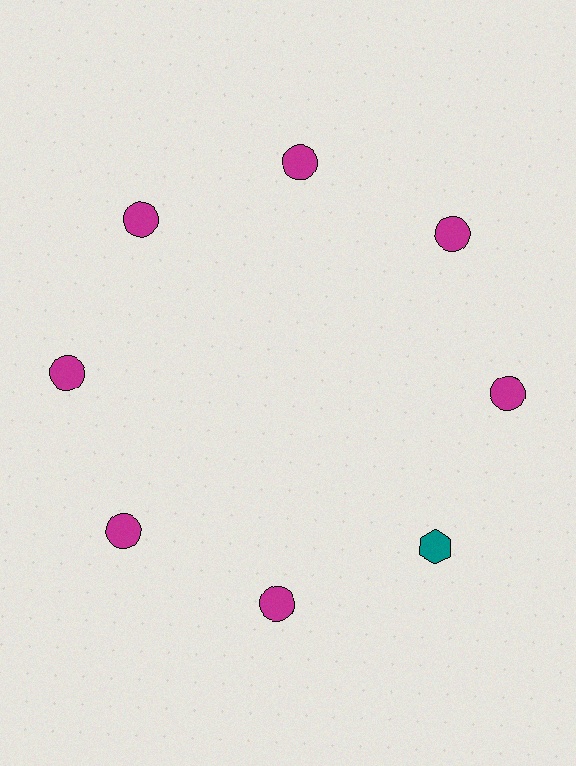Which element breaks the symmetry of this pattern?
The teal hexagon at roughly the 4 o'clock position breaks the symmetry. All other shapes are magenta circles.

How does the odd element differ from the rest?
It differs in both color (teal instead of magenta) and shape (hexagon instead of circle).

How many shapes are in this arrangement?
There are 8 shapes arranged in a ring pattern.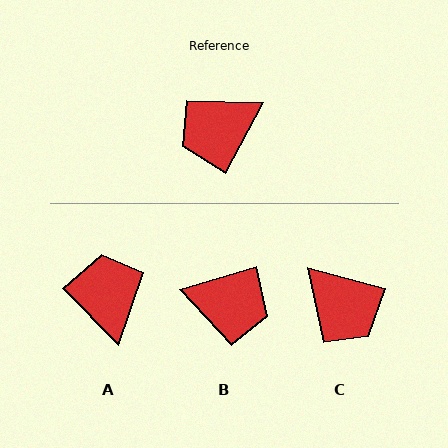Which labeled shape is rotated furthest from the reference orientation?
B, about 134 degrees away.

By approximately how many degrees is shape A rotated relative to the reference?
Approximately 107 degrees clockwise.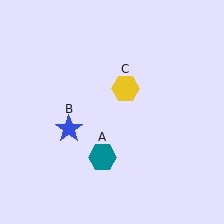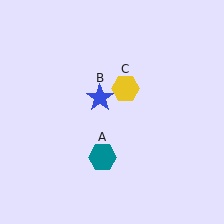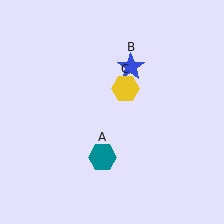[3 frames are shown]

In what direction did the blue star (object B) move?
The blue star (object B) moved up and to the right.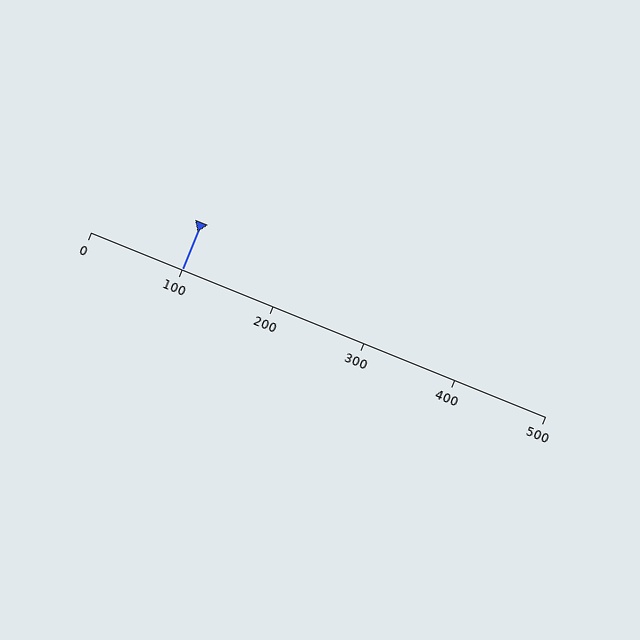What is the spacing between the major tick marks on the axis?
The major ticks are spaced 100 apart.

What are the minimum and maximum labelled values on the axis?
The axis runs from 0 to 500.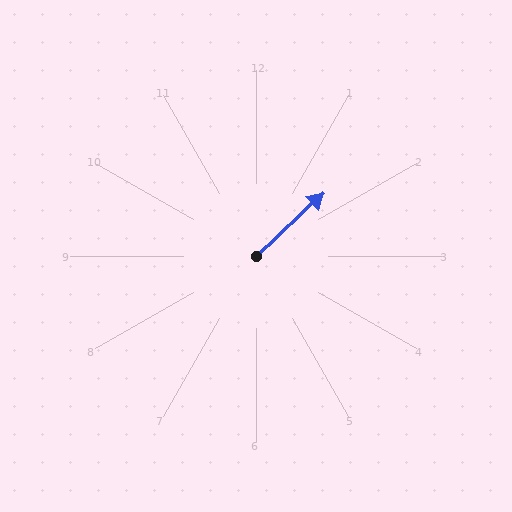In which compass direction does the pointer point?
Northeast.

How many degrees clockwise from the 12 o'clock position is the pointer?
Approximately 47 degrees.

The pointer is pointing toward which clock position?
Roughly 2 o'clock.